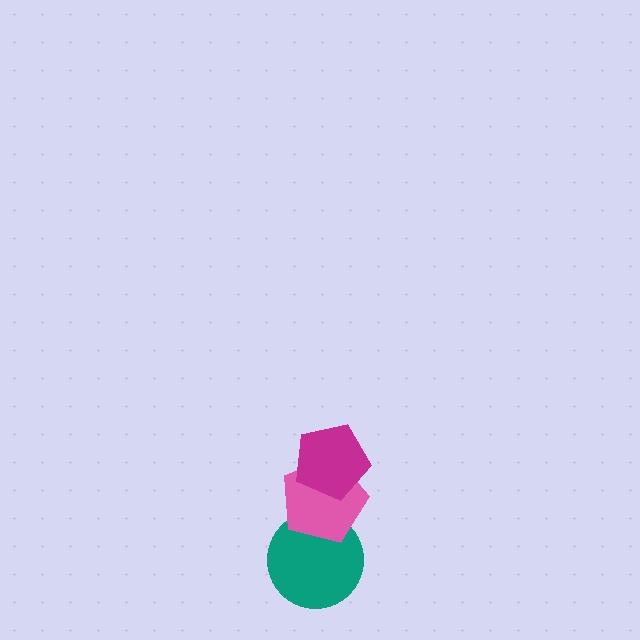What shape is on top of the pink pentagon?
The magenta pentagon is on top of the pink pentagon.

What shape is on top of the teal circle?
The pink pentagon is on top of the teal circle.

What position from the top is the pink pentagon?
The pink pentagon is 2nd from the top.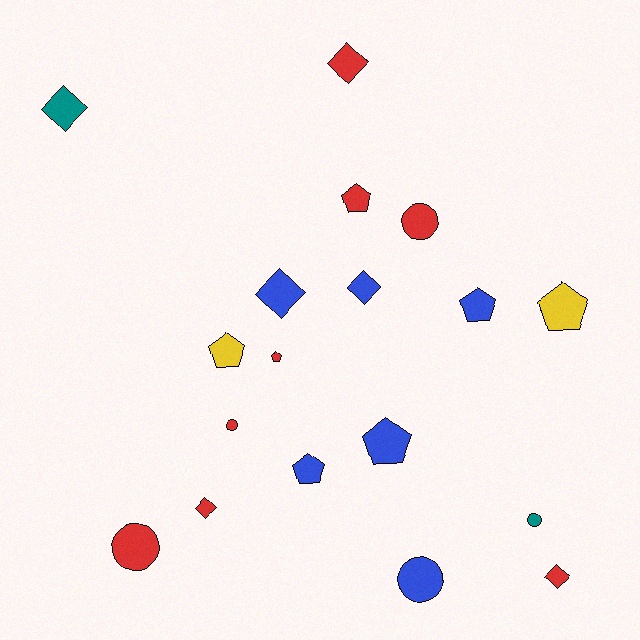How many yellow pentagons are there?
There are 2 yellow pentagons.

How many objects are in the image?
There are 18 objects.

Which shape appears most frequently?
Pentagon, with 7 objects.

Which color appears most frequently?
Red, with 8 objects.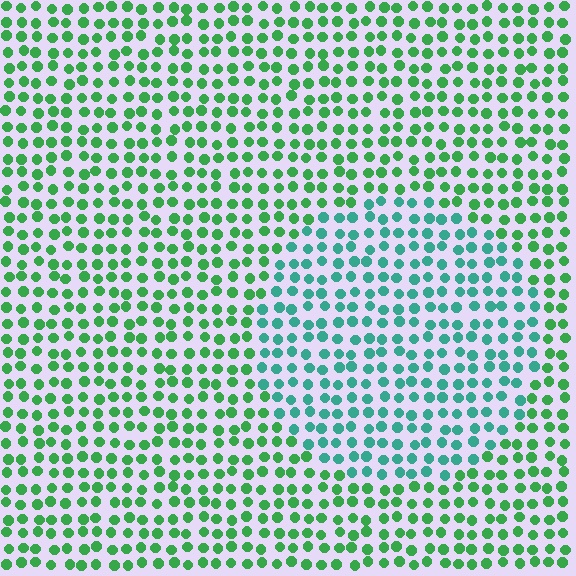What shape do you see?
I see a circle.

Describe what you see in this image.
The image is filled with small green elements in a uniform arrangement. A circle-shaped region is visible where the elements are tinted to a slightly different hue, forming a subtle color boundary.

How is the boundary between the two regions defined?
The boundary is defined purely by a slight shift in hue (about 36 degrees). Spacing, size, and orientation are identical on both sides.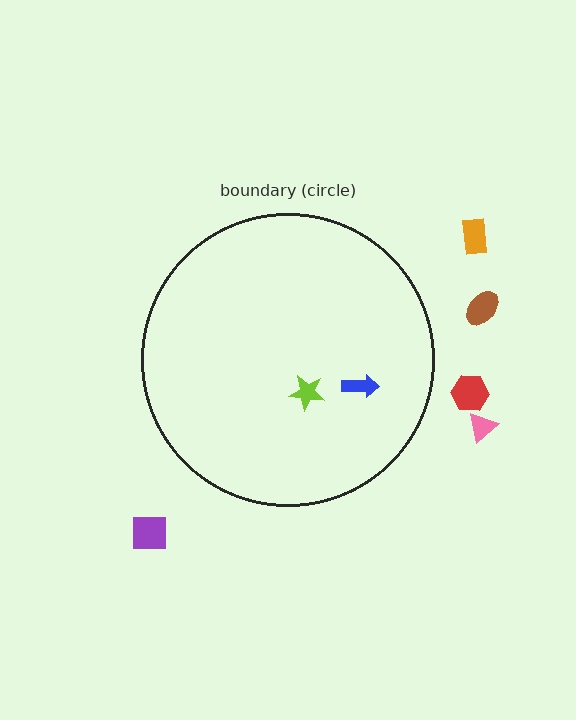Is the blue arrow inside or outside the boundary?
Inside.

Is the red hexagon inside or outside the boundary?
Outside.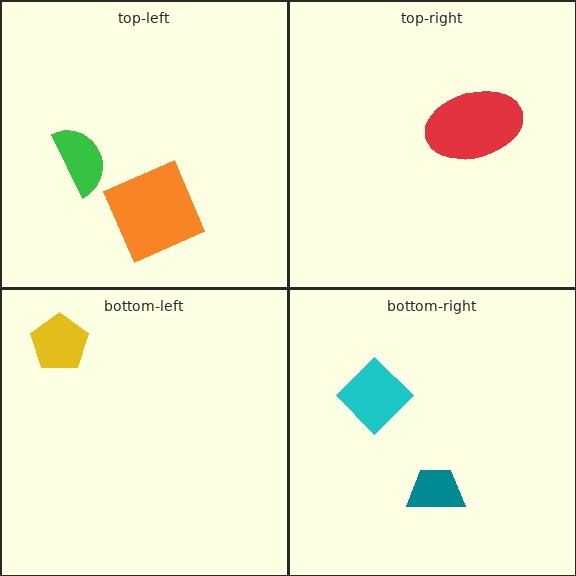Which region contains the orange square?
The top-left region.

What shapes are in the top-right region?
The red ellipse.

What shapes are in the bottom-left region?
The yellow pentagon.